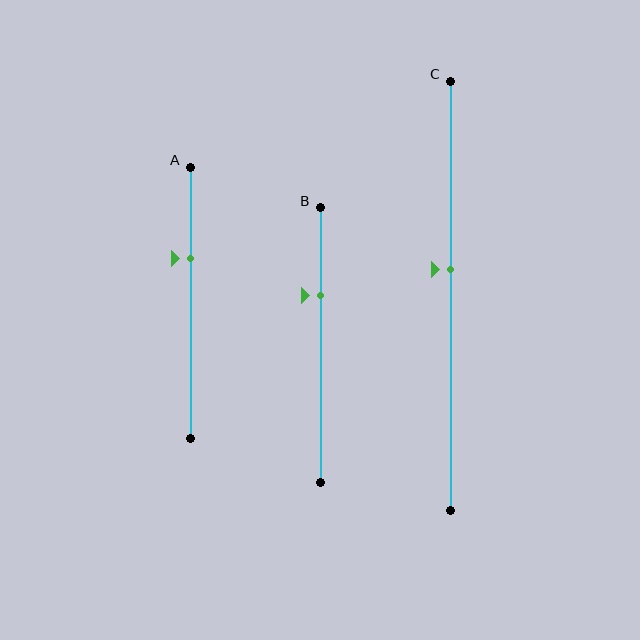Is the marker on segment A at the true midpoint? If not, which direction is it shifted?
No, the marker on segment A is shifted upward by about 16% of the segment length.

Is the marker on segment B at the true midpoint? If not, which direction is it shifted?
No, the marker on segment B is shifted upward by about 18% of the segment length.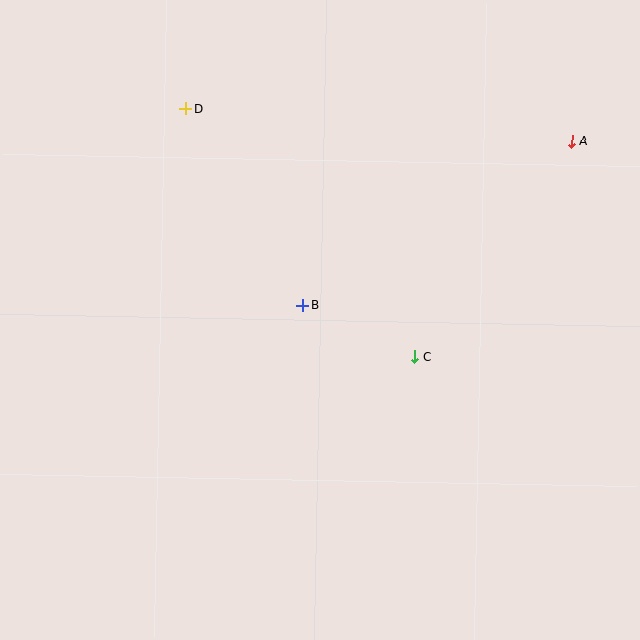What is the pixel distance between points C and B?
The distance between C and B is 123 pixels.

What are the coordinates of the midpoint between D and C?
The midpoint between D and C is at (300, 233).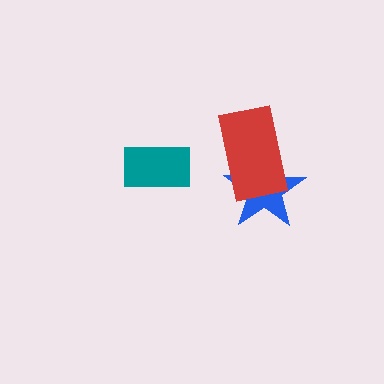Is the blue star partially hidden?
Yes, it is partially covered by another shape.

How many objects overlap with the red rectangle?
1 object overlaps with the red rectangle.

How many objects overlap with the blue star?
1 object overlaps with the blue star.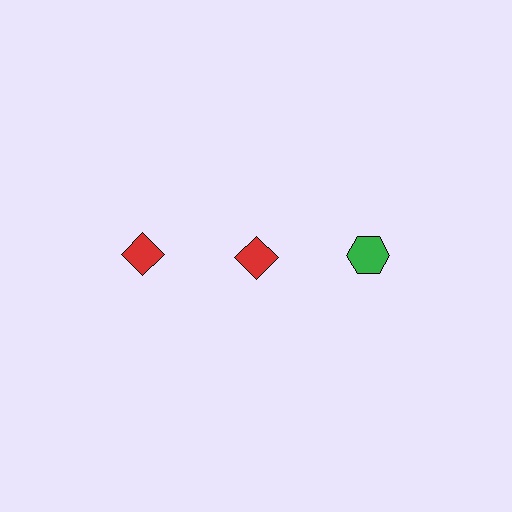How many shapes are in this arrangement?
There are 3 shapes arranged in a grid pattern.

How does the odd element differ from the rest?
It differs in both color (green instead of red) and shape (hexagon instead of diamond).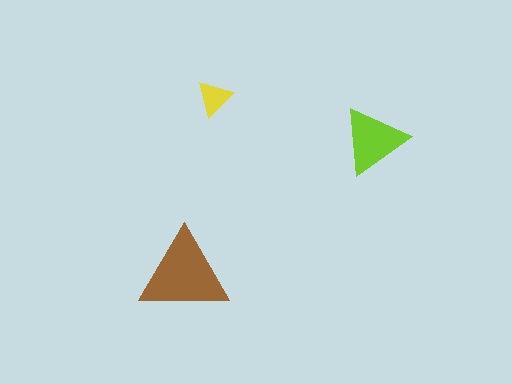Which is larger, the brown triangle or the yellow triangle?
The brown one.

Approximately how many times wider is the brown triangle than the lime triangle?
About 1.5 times wider.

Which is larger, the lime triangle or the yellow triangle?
The lime one.